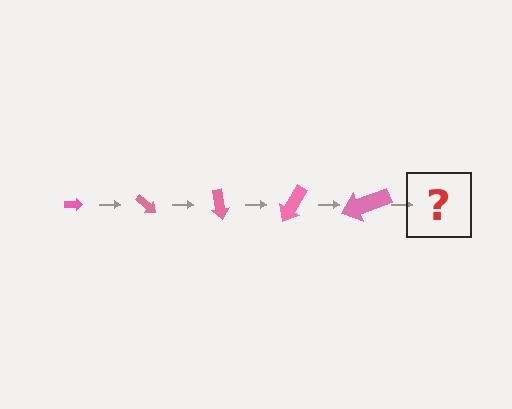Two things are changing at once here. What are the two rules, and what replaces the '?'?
The two rules are that the arrow grows larger each step and it rotates 40 degrees each step. The '?' should be an arrow, larger than the previous one and rotated 200 degrees from the start.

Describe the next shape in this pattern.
It should be an arrow, larger than the previous one and rotated 200 degrees from the start.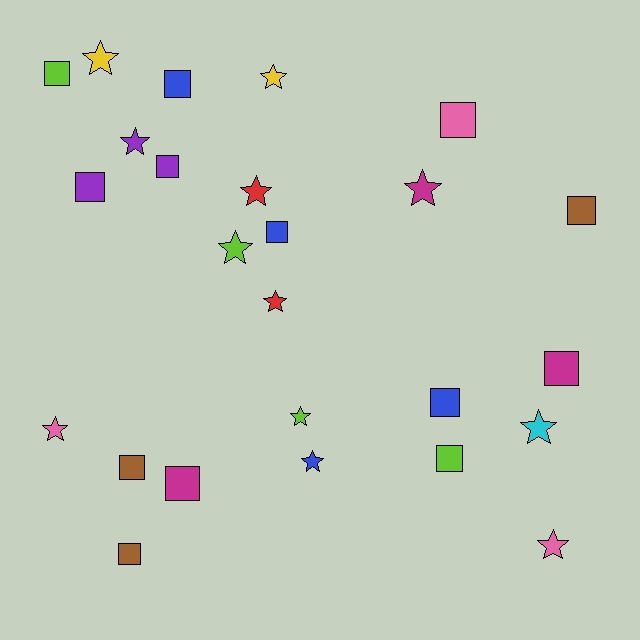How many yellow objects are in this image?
There are 2 yellow objects.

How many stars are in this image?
There are 12 stars.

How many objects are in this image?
There are 25 objects.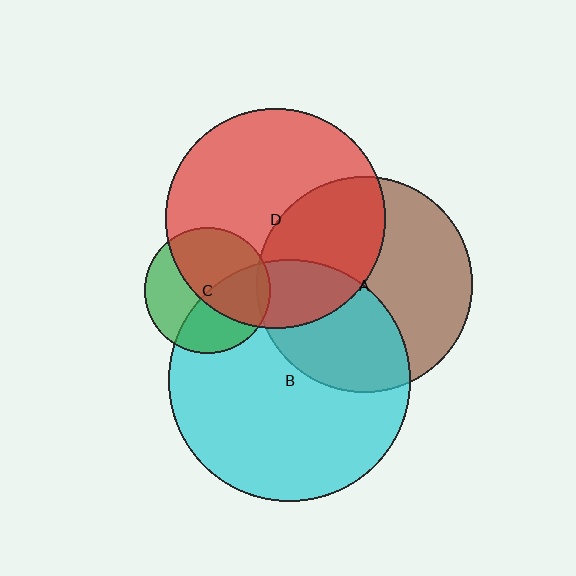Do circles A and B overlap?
Yes.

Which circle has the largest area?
Circle B (cyan).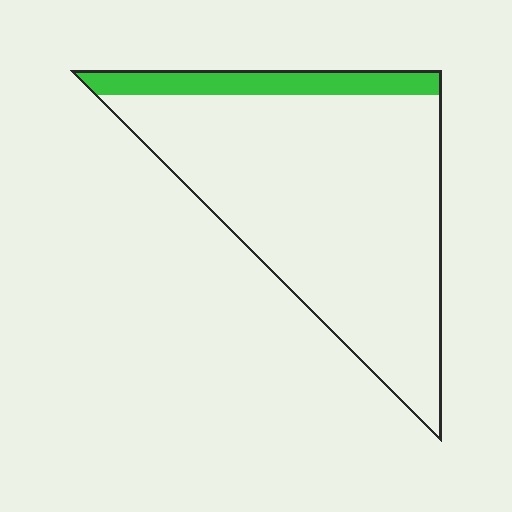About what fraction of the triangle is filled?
About one eighth (1/8).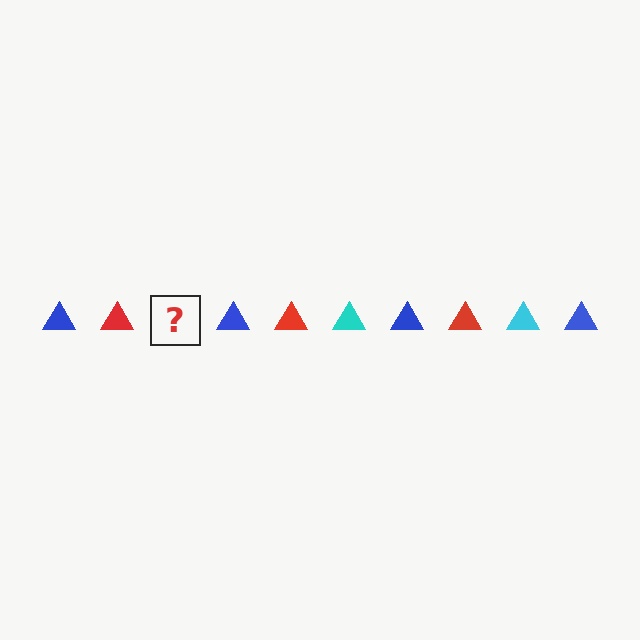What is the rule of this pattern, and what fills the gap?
The rule is that the pattern cycles through blue, red, cyan triangles. The gap should be filled with a cyan triangle.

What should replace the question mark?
The question mark should be replaced with a cyan triangle.